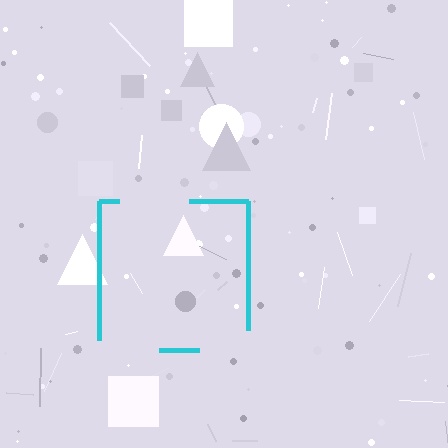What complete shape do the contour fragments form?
The contour fragments form a square.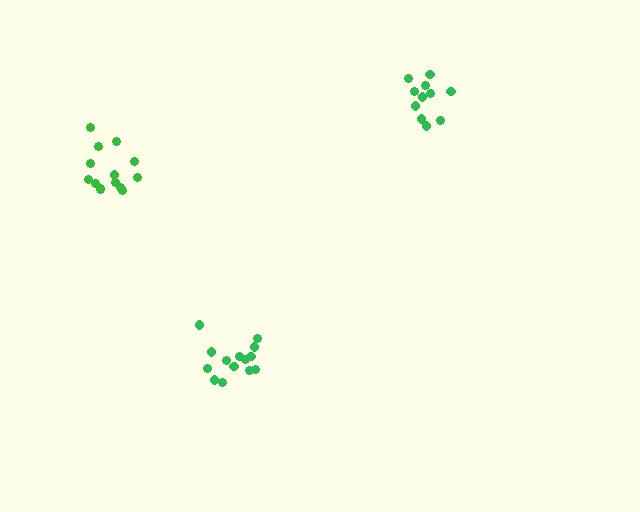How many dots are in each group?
Group 1: 14 dots, Group 2: 14 dots, Group 3: 11 dots (39 total).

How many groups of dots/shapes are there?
There are 3 groups.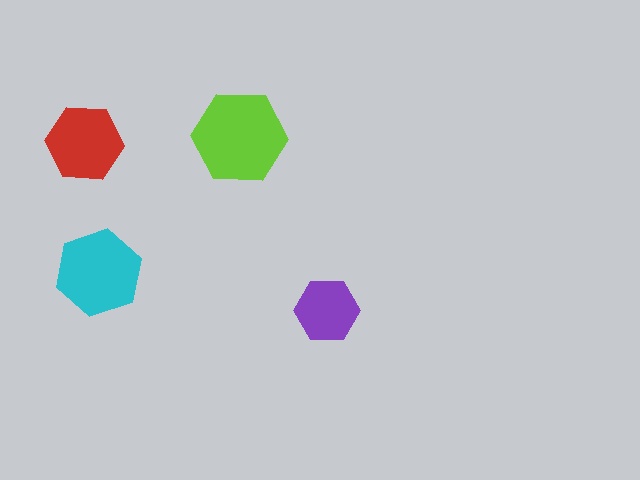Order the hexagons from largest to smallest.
the lime one, the cyan one, the red one, the purple one.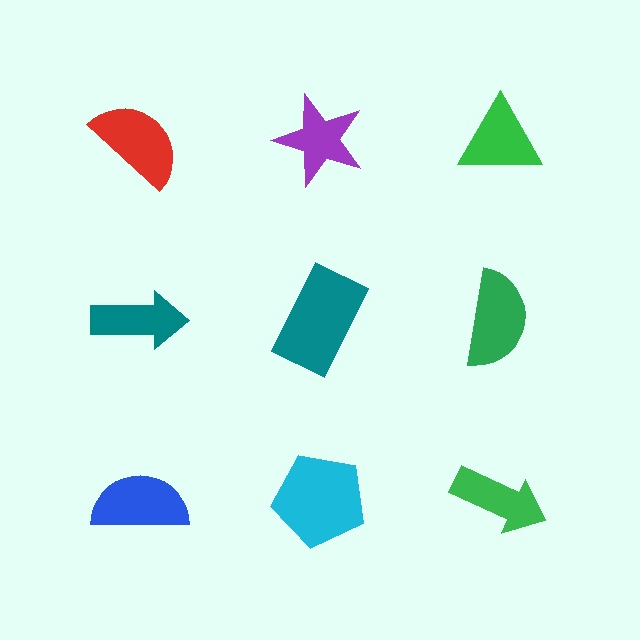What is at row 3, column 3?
A green arrow.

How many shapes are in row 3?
3 shapes.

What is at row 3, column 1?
A blue semicircle.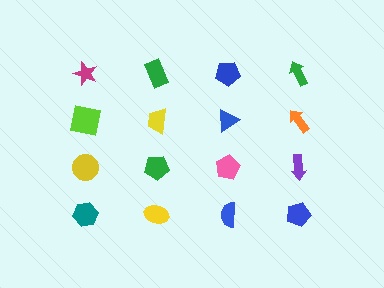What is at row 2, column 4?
An orange arrow.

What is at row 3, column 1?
A yellow circle.